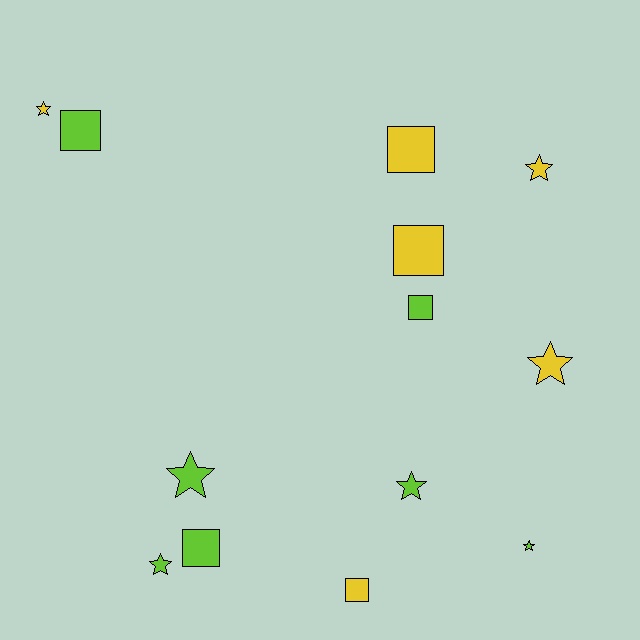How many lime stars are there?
There are 4 lime stars.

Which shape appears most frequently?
Star, with 7 objects.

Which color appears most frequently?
Lime, with 7 objects.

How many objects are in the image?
There are 13 objects.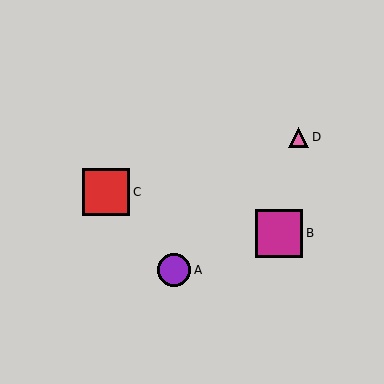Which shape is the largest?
The red square (labeled C) is the largest.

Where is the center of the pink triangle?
The center of the pink triangle is at (299, 137).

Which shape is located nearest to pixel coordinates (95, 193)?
The red square (labeled C) at (106, 192) is nearest to that location.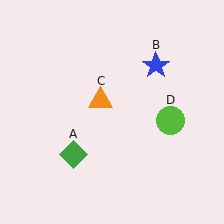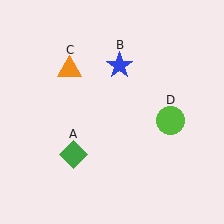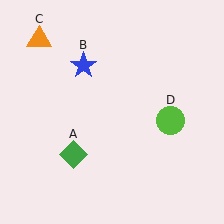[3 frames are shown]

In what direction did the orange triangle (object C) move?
The orange triangle (object C) moved up and to the left.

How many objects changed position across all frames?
2 objects changed position: blue star (object B), orange triangle (object C).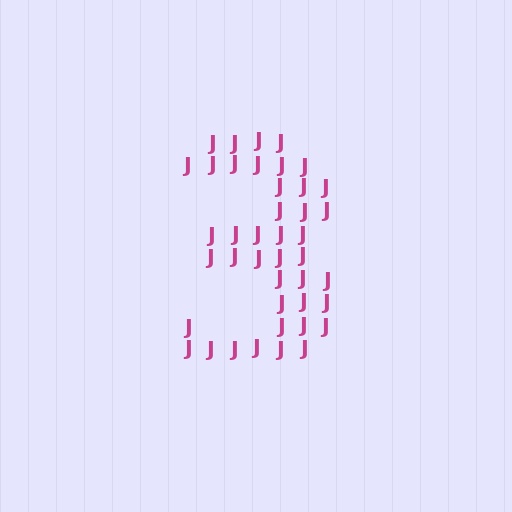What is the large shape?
The large shape is the digit 3.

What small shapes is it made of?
It is made of small letter J's.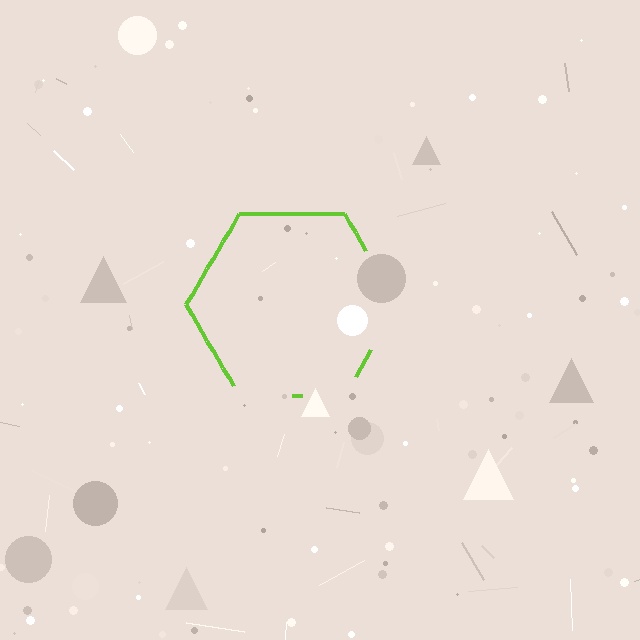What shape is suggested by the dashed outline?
The dashed outline suggests a hexagon.